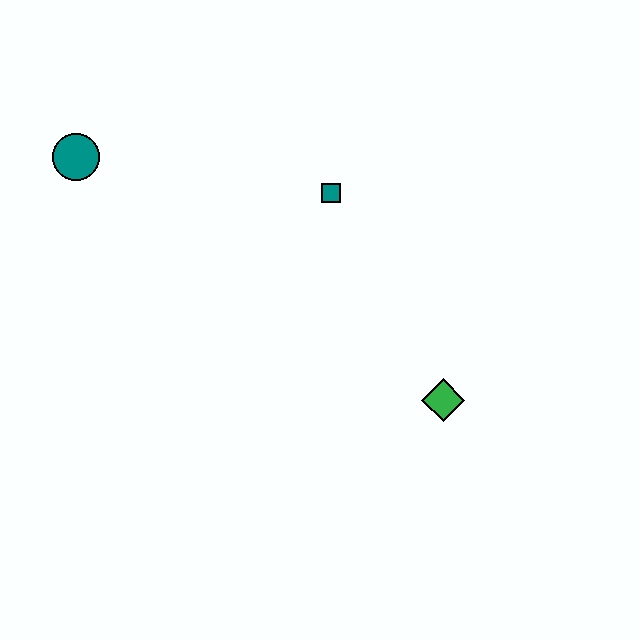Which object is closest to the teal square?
The green diamond is closest to the teal square.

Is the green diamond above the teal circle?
No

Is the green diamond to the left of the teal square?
No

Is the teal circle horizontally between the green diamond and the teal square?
No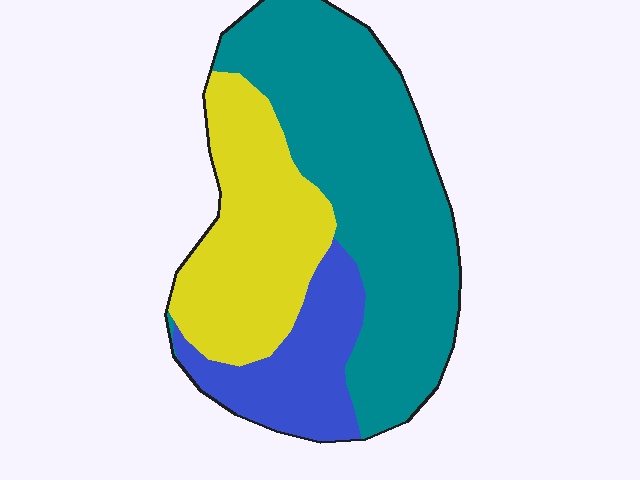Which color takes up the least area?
Blue, at roughly 20%.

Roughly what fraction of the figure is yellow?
Yellow takes up about one third (1/3) of the figure.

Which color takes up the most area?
Teal, at roughly 50%.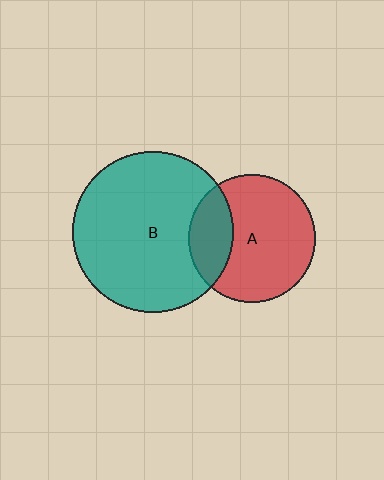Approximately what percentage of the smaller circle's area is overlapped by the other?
Approximately 25%.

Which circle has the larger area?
Circle B (teal).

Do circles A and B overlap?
Yes.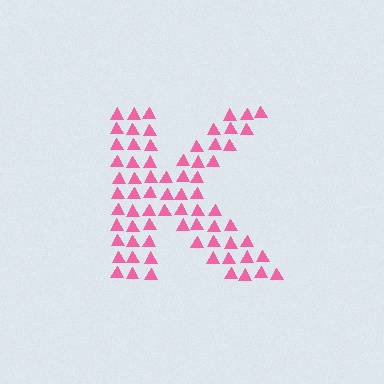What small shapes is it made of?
It is made of small triangles.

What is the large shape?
The large shape is the letter K.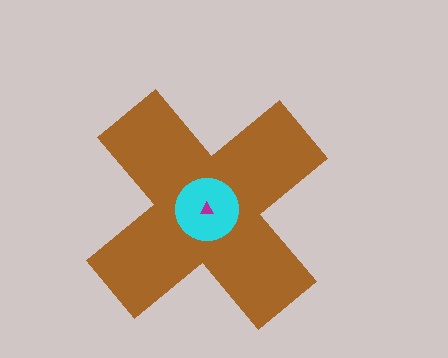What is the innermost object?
The magenta triangle.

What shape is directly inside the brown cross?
The cyan circle.